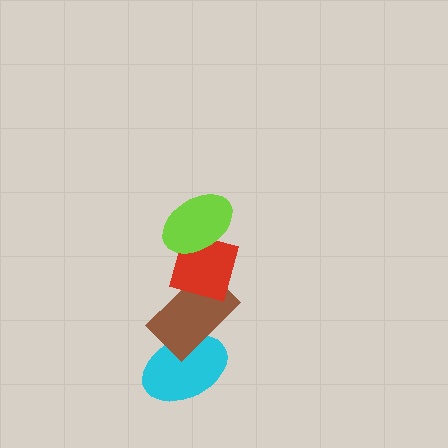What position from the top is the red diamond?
The red diamond is 2nd from the top.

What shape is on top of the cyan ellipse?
The brown rectangle is on top of the cyan ellipse.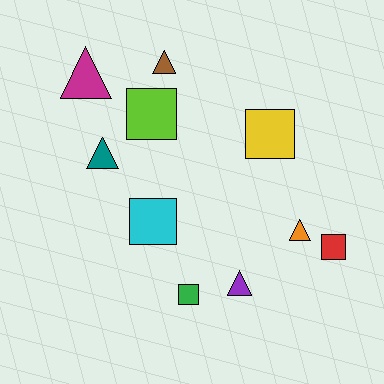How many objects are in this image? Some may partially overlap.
There are 10 objects.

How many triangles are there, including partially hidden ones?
There are 5 triangles.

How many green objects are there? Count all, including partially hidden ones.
There is 1 green object.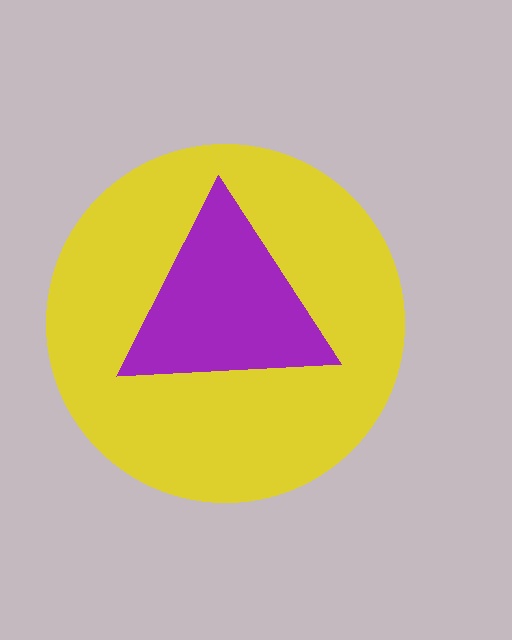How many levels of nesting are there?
2.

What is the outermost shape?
The yellow circle.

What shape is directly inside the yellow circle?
The purple triangle.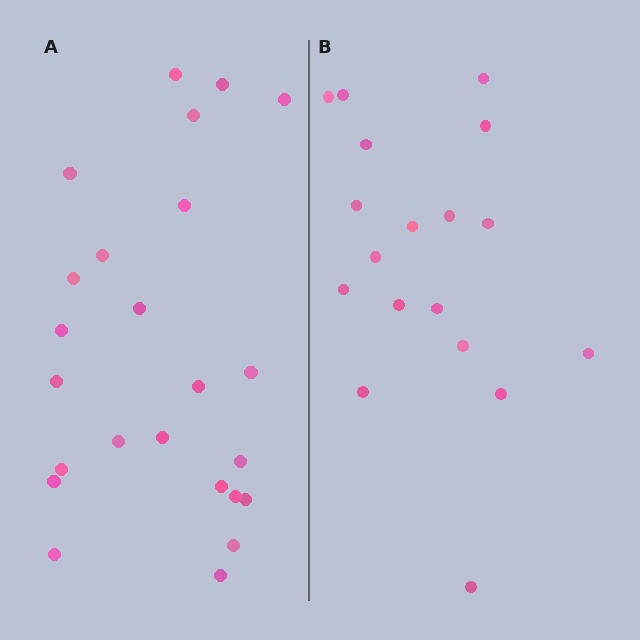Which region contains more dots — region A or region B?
Region A (the left region) has more dots.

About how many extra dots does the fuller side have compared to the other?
Region A has about 6 more dots than region B.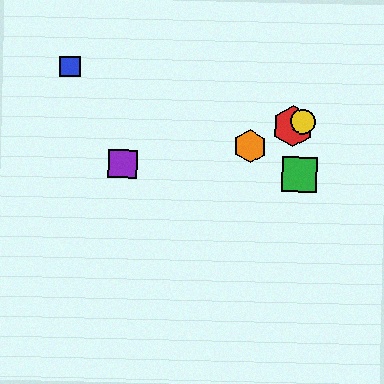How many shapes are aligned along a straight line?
3 shapes (the red hexagon, the yellow circle, the orange hexagon) are aligned along a straight line.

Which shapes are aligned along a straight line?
The red hexagon, the yellow circle, the orange hexagon are aligned along a straight line.